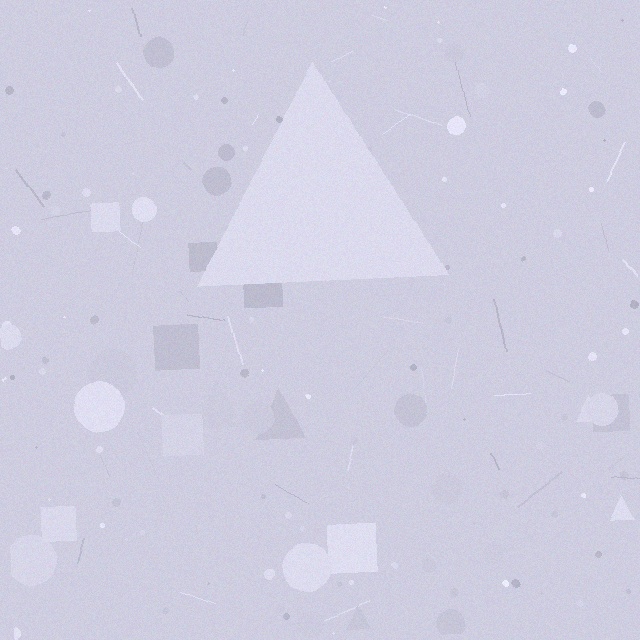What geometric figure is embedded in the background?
A triangle is embedded in the background.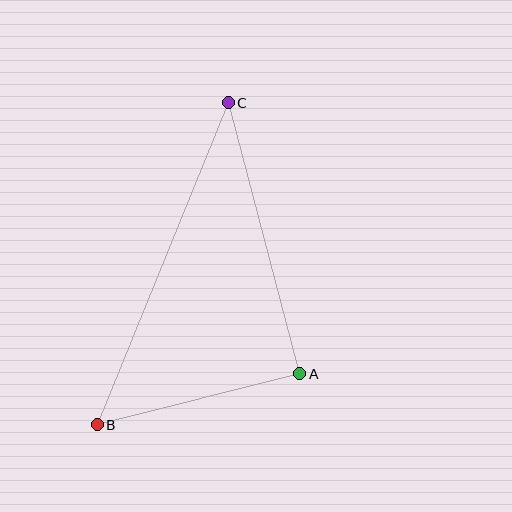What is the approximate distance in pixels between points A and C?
The distance between A and C is approximately 281 pixels.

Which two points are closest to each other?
Points A and B are closest to each other.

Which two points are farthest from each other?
Points B and C are farthest from each other.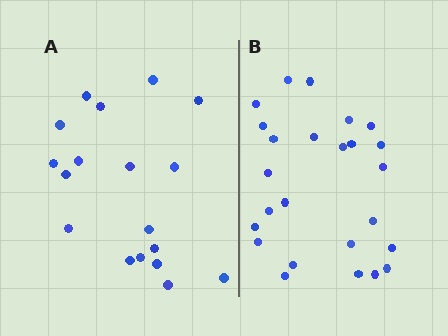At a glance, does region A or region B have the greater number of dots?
Region B (the right region) has more dots.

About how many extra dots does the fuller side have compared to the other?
Region B has roughly 8 or so more dots than region A.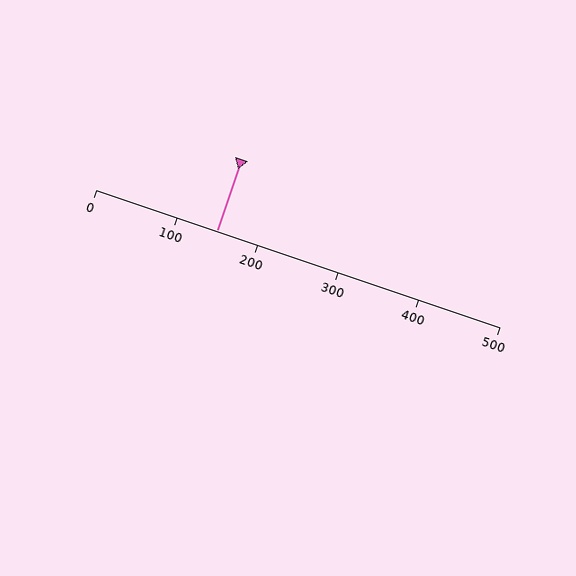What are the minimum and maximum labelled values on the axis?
The axis runs from 0 to 500.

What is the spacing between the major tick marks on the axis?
The major ticks are spaced 100 apart.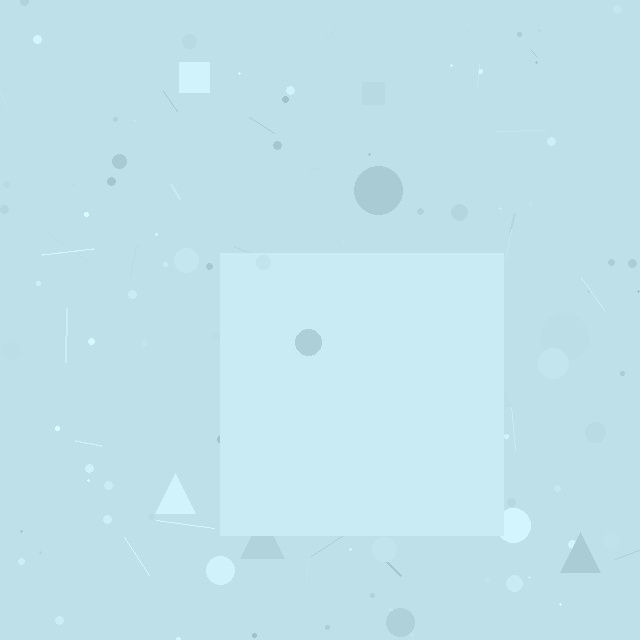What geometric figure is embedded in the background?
A square is embedded in the background.